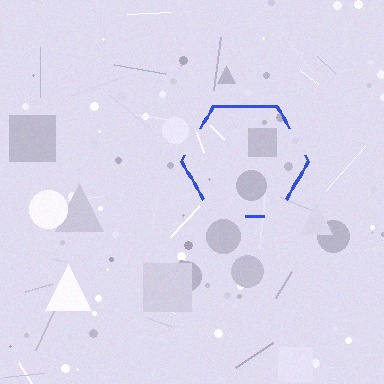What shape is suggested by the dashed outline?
The dashed outline suggests a hexagon.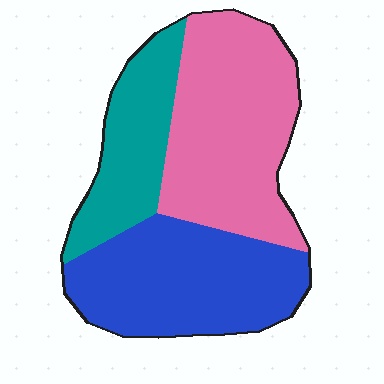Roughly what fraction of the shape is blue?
Blue takes up about three eighths (3/8) of the shape.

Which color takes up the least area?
Teal, at roughly 20%.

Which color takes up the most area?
Pink, at roughly 40%.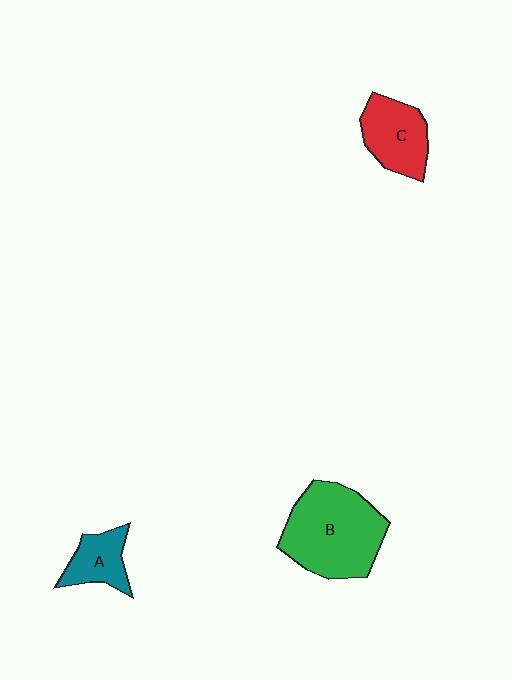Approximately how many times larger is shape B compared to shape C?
Approximately 1.8 times.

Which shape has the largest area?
Shape B (green).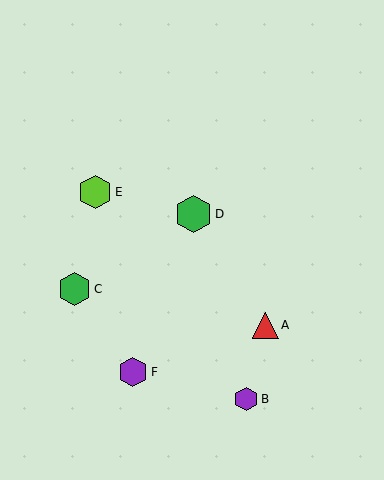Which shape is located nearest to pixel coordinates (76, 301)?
The green hexagon (labeled C) at (75, 289) is nearest to that location.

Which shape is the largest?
The green hexagon (labeled D) is the largest.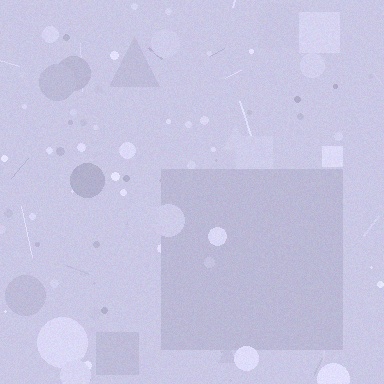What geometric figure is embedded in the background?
A square is embedded in the background.